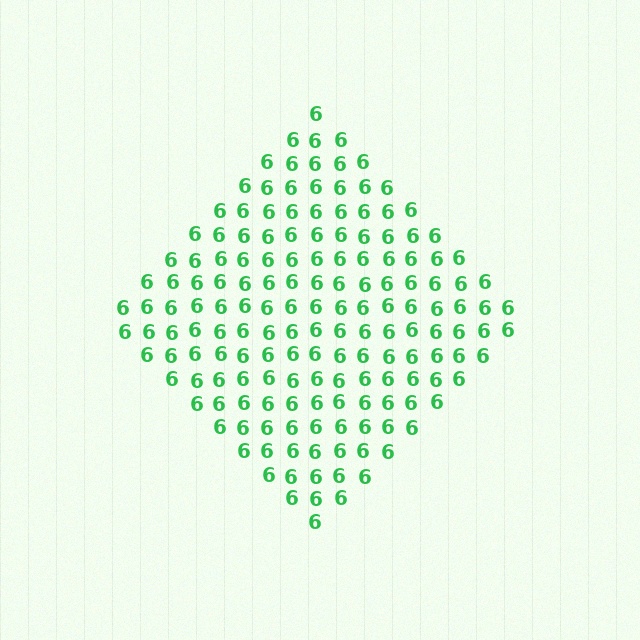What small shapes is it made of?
It is made of small digit 6's.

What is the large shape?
The large shape is a diamond.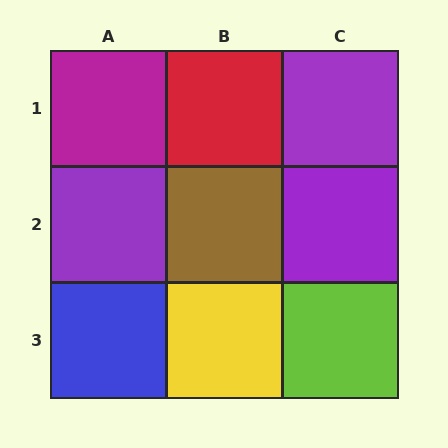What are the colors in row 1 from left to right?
Magenta, red, purple.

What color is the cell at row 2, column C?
Purple.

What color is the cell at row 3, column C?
Lime.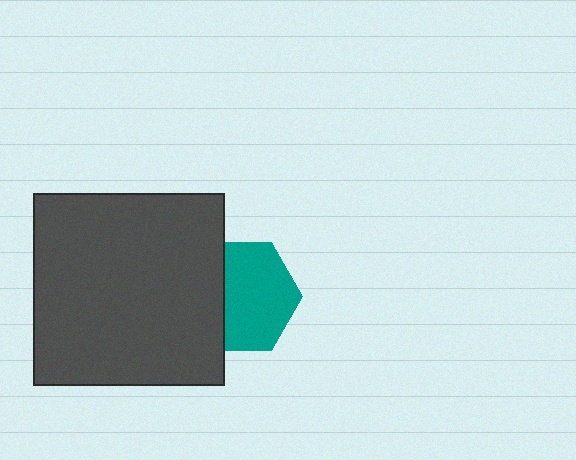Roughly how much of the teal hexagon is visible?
Most of it is visible (roughly 65%).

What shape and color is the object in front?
The object in front is a dark gray square.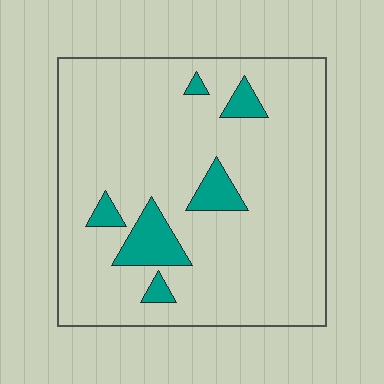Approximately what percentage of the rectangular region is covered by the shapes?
Approximately 10%.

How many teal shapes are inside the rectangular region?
6.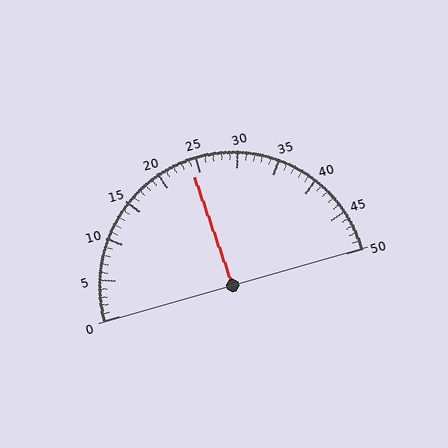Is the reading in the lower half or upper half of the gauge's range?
The reading is in the lower half of the range (0 to 50).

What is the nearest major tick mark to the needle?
The nearest major tick mark is 25.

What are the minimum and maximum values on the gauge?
The gauge ranges from 0 to 50.